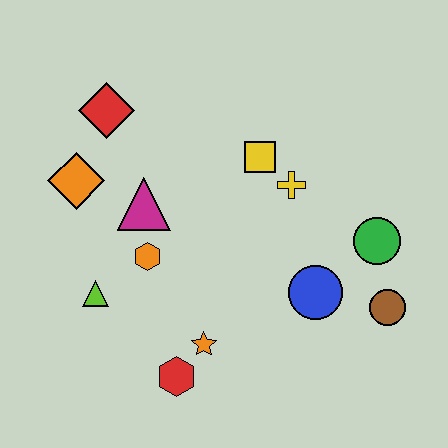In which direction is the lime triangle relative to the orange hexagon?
The lime triangle is to the left of the orange hexagon.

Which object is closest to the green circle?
The brown circle is closest to the green circle.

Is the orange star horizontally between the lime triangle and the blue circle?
Yes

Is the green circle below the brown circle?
No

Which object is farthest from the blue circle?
The red diamond is farthest from the blue circle.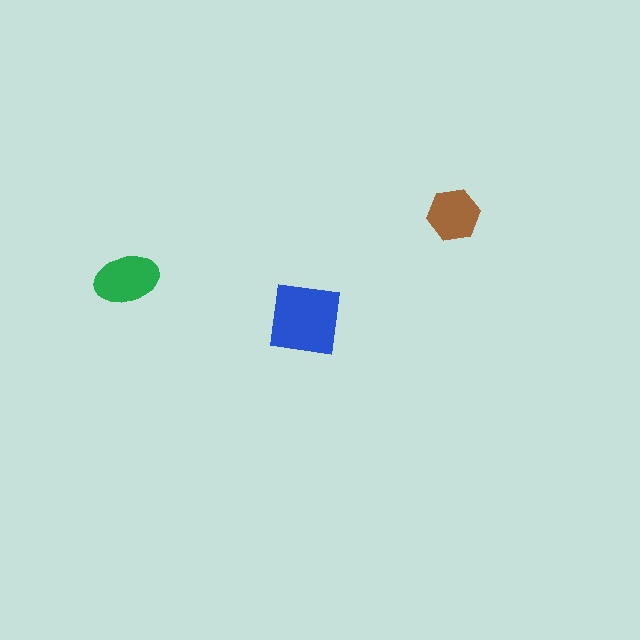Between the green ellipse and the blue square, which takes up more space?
The blue square.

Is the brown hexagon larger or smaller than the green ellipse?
Smaller.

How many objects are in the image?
There are 3 objects in the image.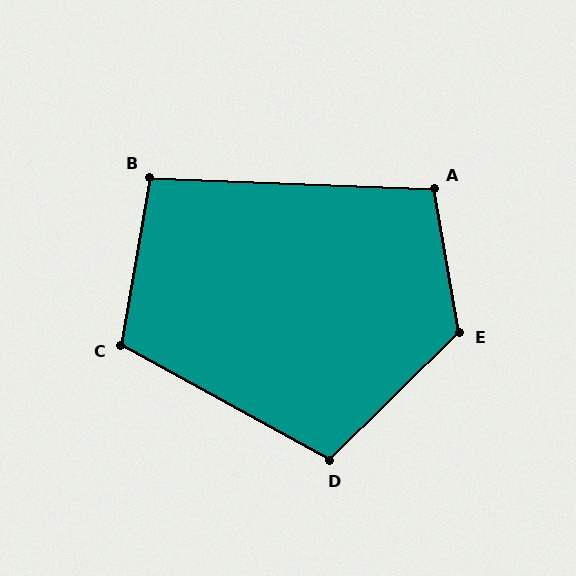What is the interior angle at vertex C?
Approximately 109 degrees (obtuse).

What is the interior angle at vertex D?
Approximately 107 degrees (obtuse).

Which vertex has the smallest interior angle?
B, at approximately 98 degrees.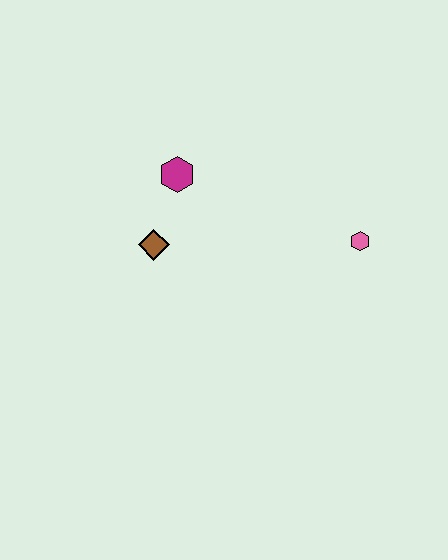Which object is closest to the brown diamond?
The magenta hexagon is closest to the brown diamond.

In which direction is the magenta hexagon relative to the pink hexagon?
The magenta hexagon is to the left of the pink hexagon.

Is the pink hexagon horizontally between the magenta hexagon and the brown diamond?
No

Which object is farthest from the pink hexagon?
The brown diamond is farthest from the pink hexagon.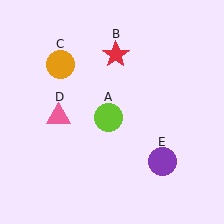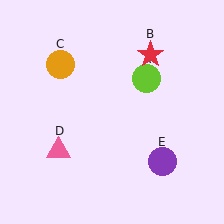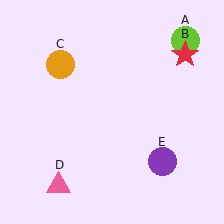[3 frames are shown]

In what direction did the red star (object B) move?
The red star (object B) moved right.